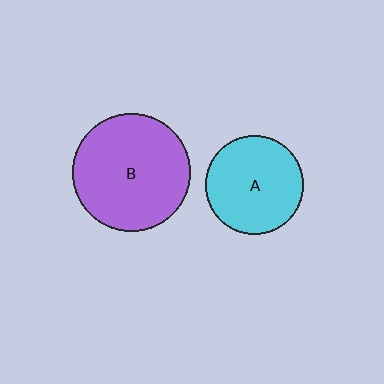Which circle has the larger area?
Circle B (purple).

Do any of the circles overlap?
No, none of the circles overlap.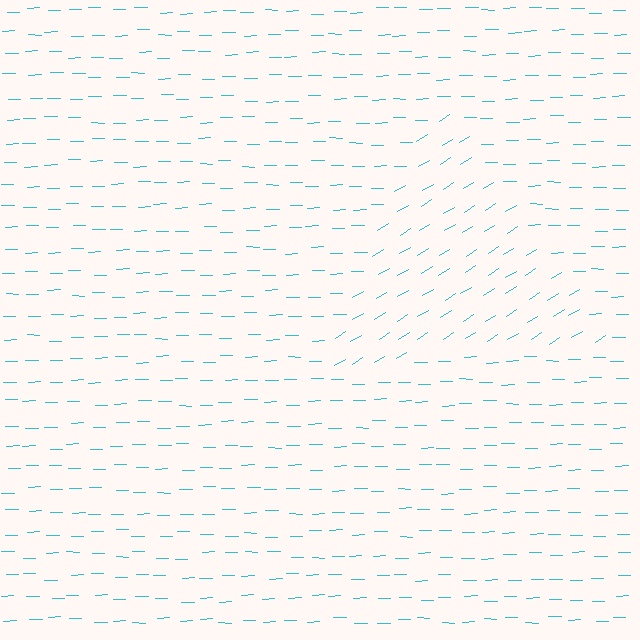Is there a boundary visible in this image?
Yes, there is a texture boundary formed by a change in line orientation.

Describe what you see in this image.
The image is filled with small cyan line segments. A triangle region in the image has lines oriented differently from the surrounding lines, creating a visible texture boundary.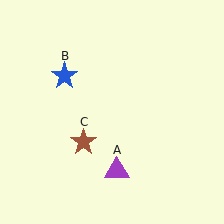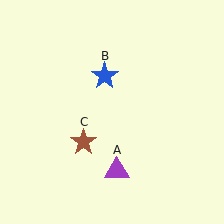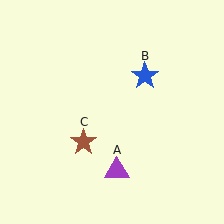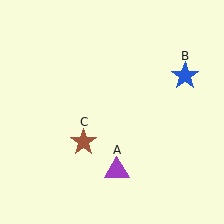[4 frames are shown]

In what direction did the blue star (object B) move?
The blue star (object B) moved right.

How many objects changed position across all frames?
1 object changed position: blue star (object B).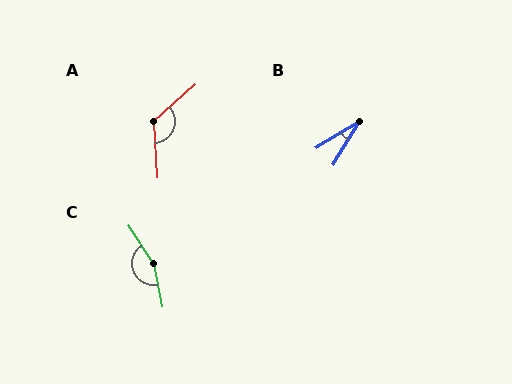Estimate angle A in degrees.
Approximately 127 degrees.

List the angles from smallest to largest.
B (27°), A (127°), C (158°).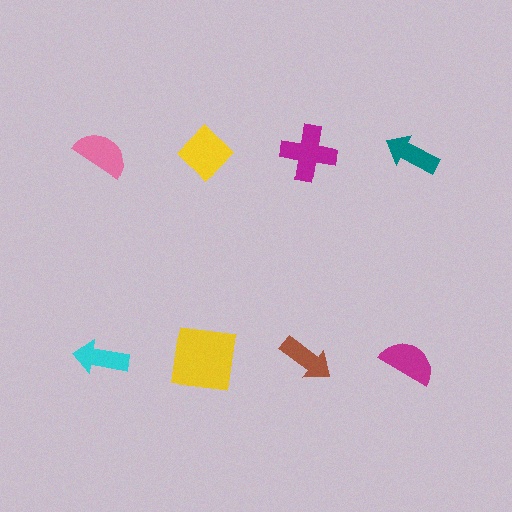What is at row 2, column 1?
A cyan arrow.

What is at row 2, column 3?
A brown arrow.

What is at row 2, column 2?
A yellow square.